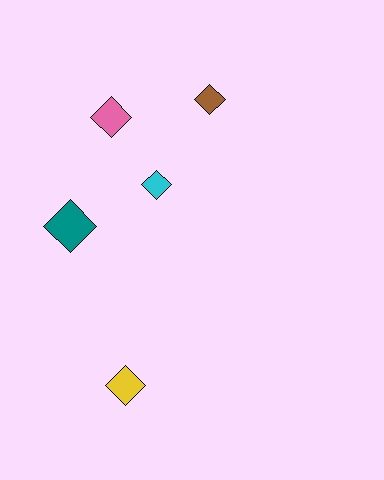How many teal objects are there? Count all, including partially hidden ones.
There is 1 teal object.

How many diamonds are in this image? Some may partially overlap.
There are 5 diamonds.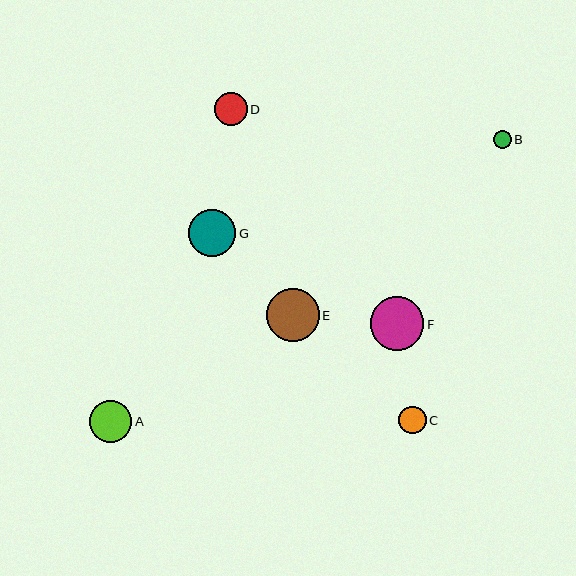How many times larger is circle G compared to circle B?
Circle G is approximately 2.7 times the size of circle B.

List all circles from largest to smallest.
From largest to smallest: F, E, G, A, D, C, B.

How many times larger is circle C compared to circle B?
Circle C is approximately 1.6 times the size of circle B.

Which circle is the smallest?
Circle B is the smallest with a size of approximately 18 pixels.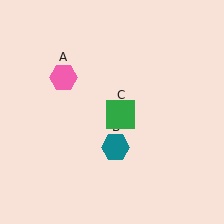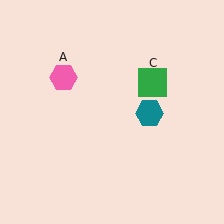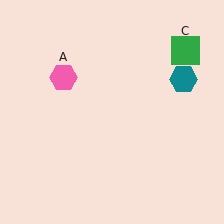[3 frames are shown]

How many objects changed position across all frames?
2 objects changed position: teal hexagon (object B), green square (object C).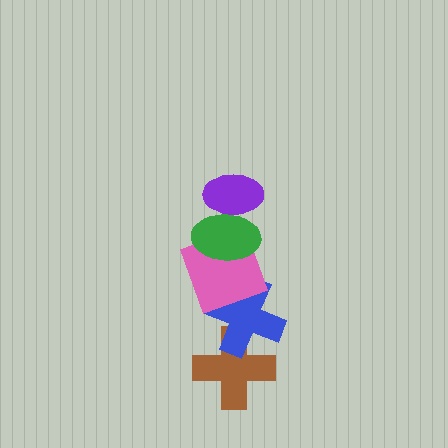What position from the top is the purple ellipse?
The purple ellipse is 1st from the top.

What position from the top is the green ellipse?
The green ellipse is 2nd from the top.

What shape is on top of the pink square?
The green ellipse is on top of the pink square.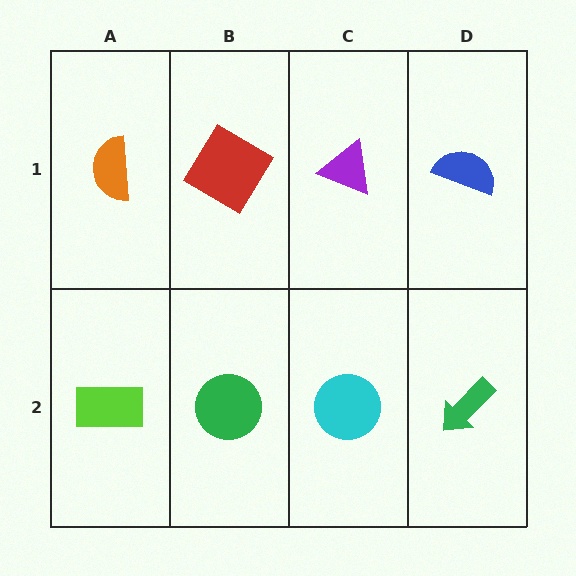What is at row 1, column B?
A red diamond.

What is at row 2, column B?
A green circle.